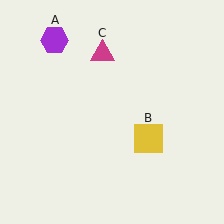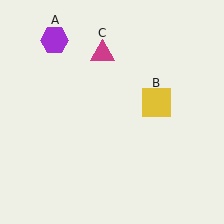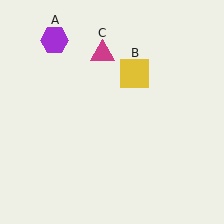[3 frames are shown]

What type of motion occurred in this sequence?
The yellow square (object B) rotated counterclockwise around the center of the scene.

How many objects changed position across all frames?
1 object changed position: yellow square (object B).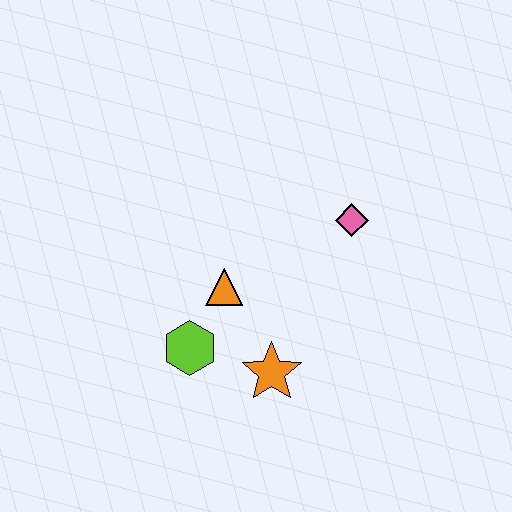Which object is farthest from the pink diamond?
The lime hexagon is farthest from the pink diamond.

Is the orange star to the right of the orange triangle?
Yes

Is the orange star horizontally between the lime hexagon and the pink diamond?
Yes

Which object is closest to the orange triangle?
The lime hexagon is closest to the orange triangle.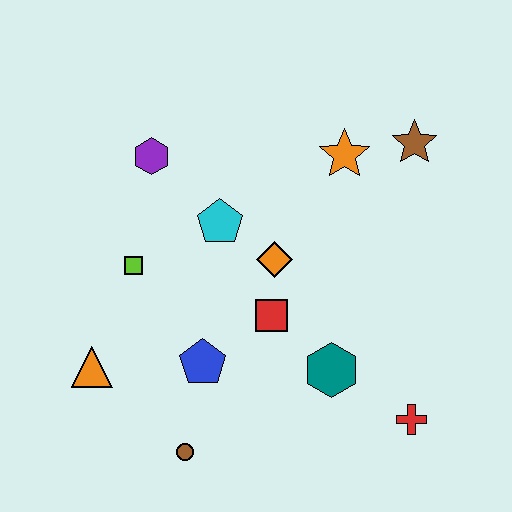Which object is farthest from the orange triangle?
The brown star is farthest from the orange triangle.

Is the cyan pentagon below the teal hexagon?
No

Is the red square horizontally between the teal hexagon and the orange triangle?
Yes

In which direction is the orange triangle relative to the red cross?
The orange triangle is to the left of the red cross.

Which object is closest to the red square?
The orange diamond is closest to the red square.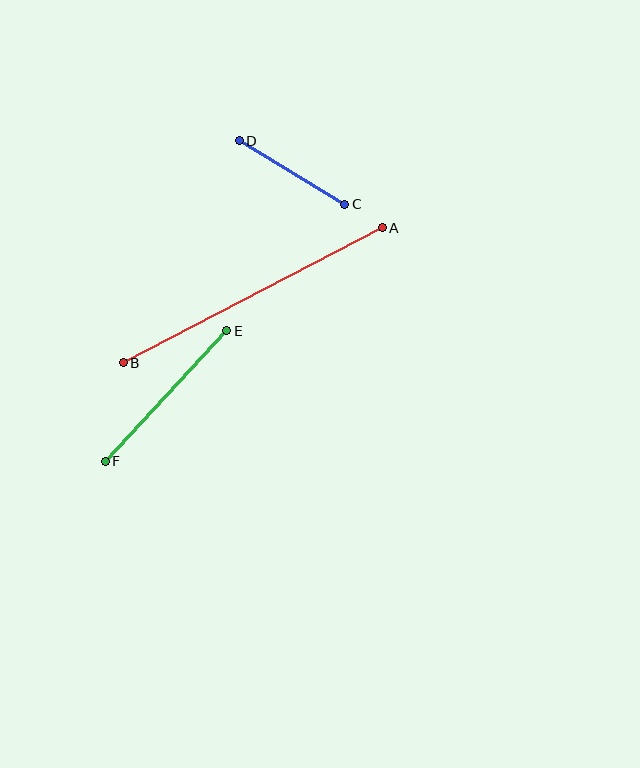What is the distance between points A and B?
The distance is approximately 292 pixels.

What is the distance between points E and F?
The distance is approximately 179 pixels.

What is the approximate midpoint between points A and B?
The midpoint is at approximately (253, 295) pixels.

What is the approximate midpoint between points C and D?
The midpoint is at approximately (292, 172) pixels.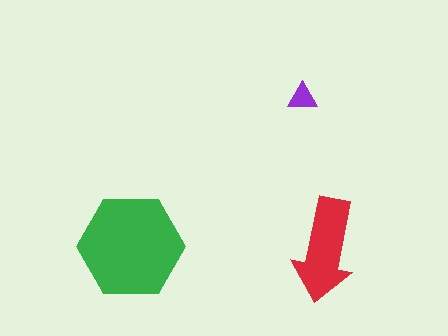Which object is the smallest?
The purple triangle.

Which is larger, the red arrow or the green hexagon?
The green hexagon.